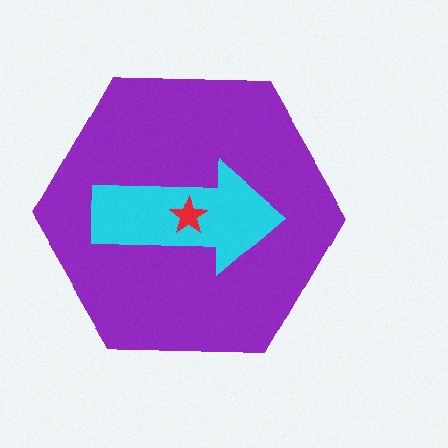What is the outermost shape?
The purple hexagon.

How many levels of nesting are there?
3.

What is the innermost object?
The red star.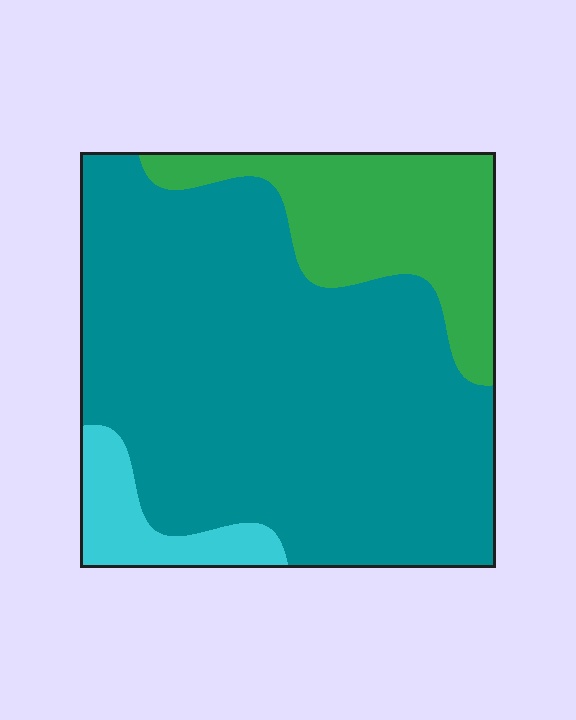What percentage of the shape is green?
Green takes up between a sixth and a third of the shape.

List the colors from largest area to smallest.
From largest to smallest: teal, green, cyan.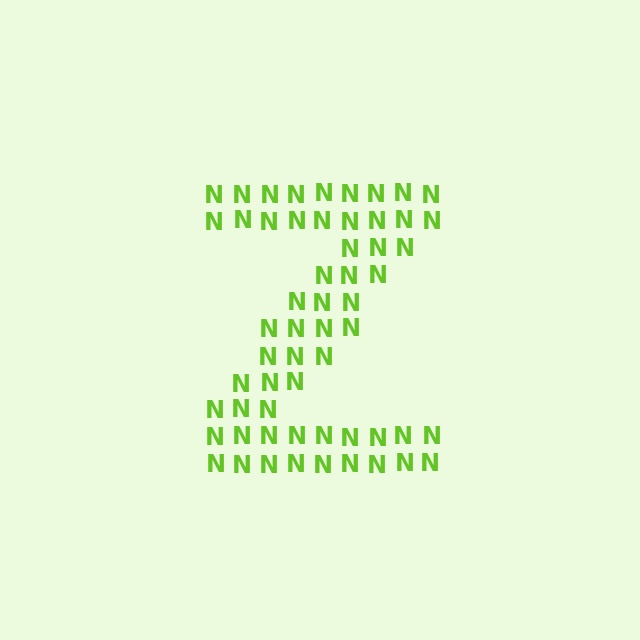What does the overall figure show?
The overall figure shows the letter Z.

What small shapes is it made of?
It is made of small letter N's.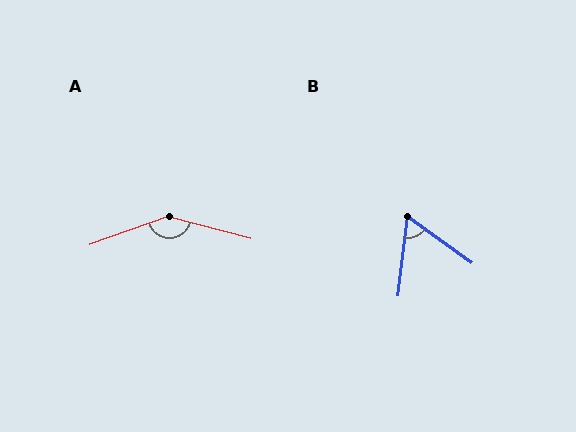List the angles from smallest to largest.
B (61°), A (146°).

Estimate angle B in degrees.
Approximately 61 degrees.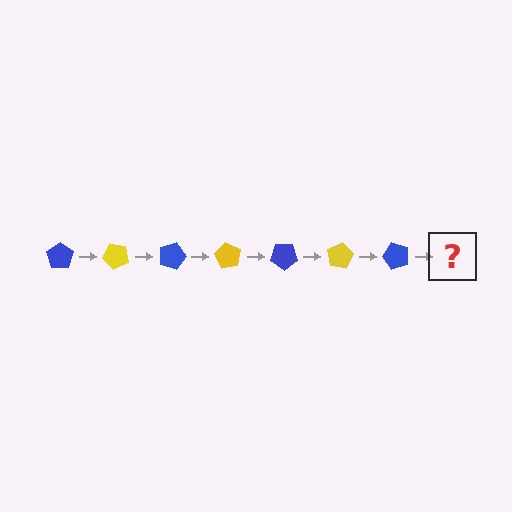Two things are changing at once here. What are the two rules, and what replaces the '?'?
The two rules are that it rotates 45 degrees each step and the color cycles through blue and yellow. The '?' should be a yellow pentagon, rotated 315 degrees from the start.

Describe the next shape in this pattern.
It should be a yellow pentagon, rotated 315 degrees from the start.